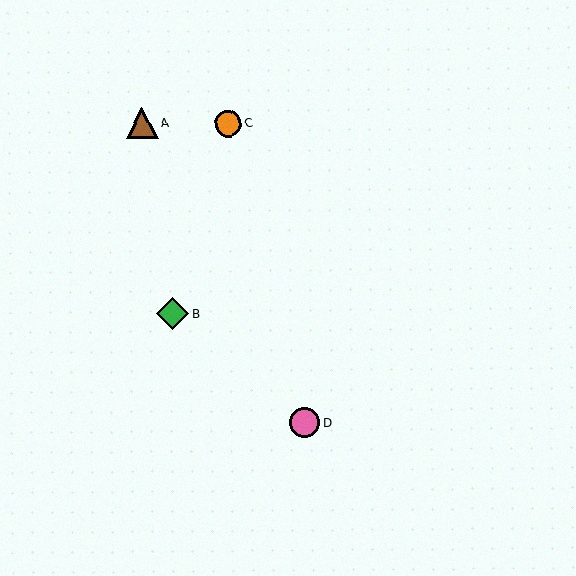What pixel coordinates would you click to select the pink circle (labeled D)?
Click at (305, 423) to select the pink circle D.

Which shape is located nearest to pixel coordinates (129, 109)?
The brown triangle (labeled A) at (142, 123) is nearest to that location.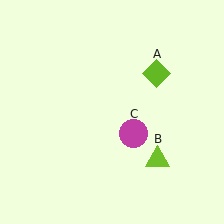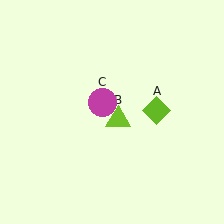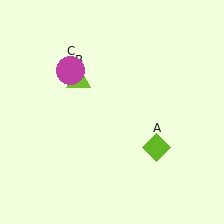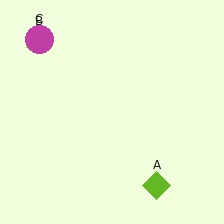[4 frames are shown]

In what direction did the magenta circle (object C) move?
The magenta circle (object C) moved up and to the left.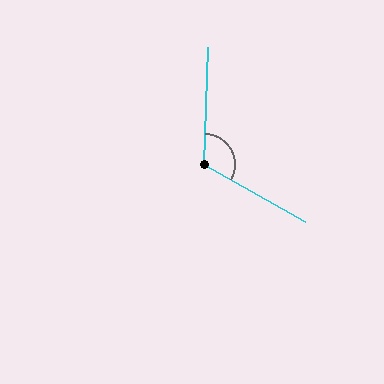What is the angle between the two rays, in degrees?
Approximately 117 degrees.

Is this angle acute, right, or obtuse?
It is obtuse.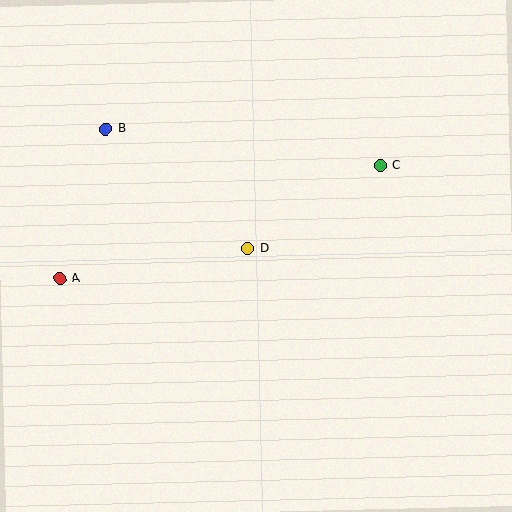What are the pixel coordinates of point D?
Point D is at (248, 248).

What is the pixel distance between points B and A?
The distance between B and A is 157 pixels.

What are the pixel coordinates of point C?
Point C is at (380, 166).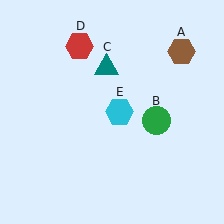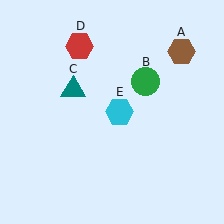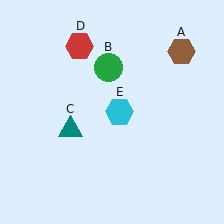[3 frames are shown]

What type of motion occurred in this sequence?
The green circle (object B), teal triangle (object C) rotated counterclockwise around the center of the scene.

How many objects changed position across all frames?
2 objects changed position: green circle (object B), teal triangle (object C).